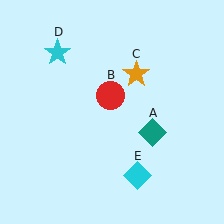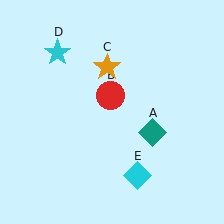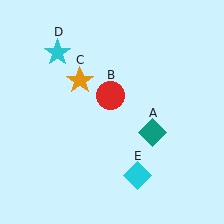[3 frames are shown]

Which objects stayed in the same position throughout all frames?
Teal diamond (object A) and red circle (object B) and cyan star (object D) and cyan diamond (object E) remained stationary.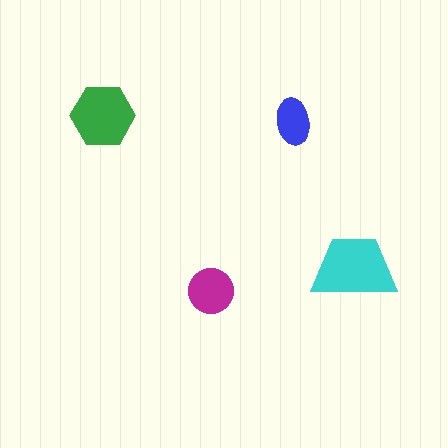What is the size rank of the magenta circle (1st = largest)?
3rd.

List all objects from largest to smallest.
The cyan trapezoid, the green hexagon, the magenta circle, the blue ellipse.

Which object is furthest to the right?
The cyan trapezoid is rightmost.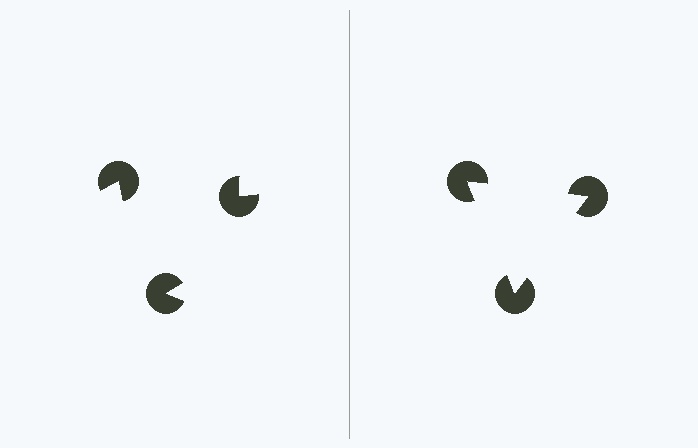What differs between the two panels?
The pac-man discs are positioned identically on both sides; only the wedge orientations differ. On the right they align to a triangle; on the left they are misaligned.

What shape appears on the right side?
An illusory triangle.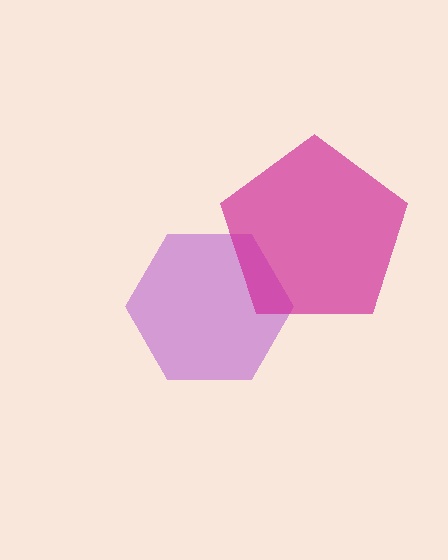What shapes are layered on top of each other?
The layered shapes are: a purple hexagon, a magenta pentagon.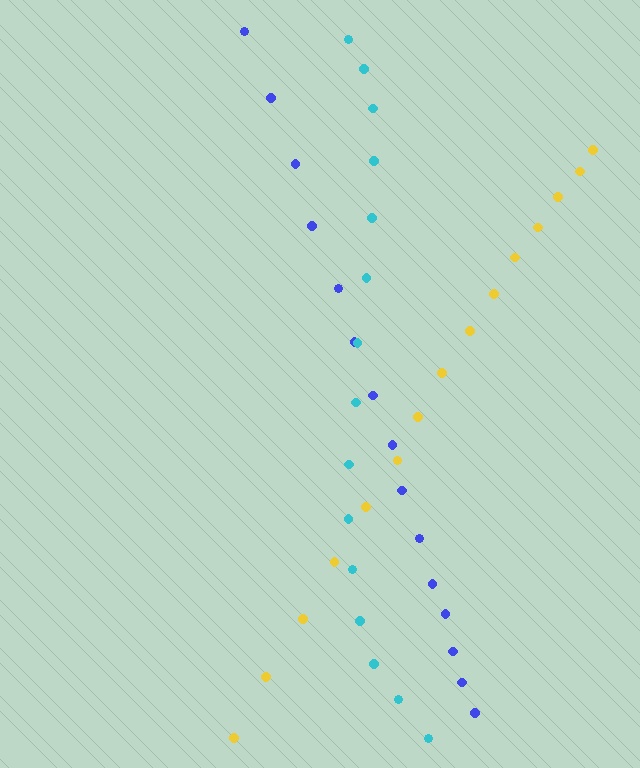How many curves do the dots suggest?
There are 3 distinct paths.